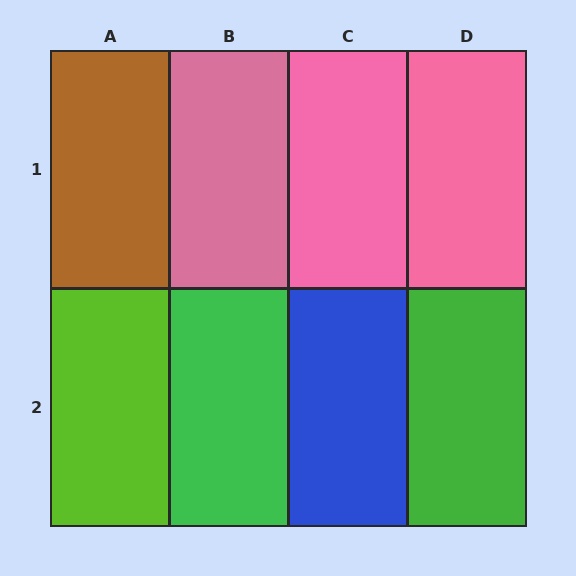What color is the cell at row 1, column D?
Pink.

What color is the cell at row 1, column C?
Pink.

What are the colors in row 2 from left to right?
Lime, green, blue, green.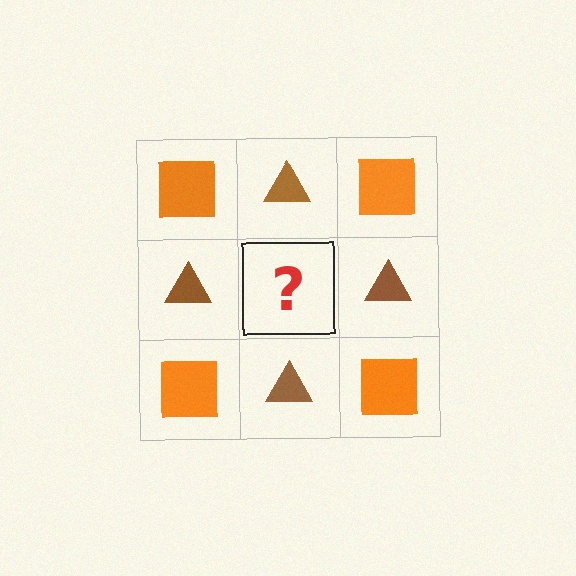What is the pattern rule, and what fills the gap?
The rule is that it alternates orange square and brown triangle in a checkerboard pattern. The gap should be filled with an orange square.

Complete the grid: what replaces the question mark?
The question mark should be replaced with an orange square.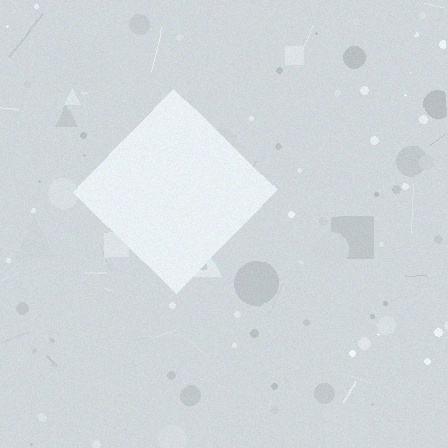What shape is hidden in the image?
A diamond is hidden in the image.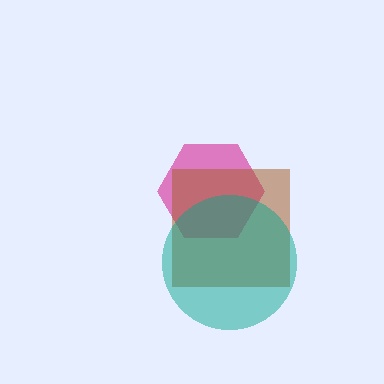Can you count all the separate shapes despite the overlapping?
Yes, there are 3 separate shapes.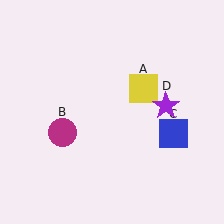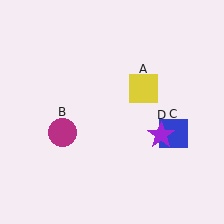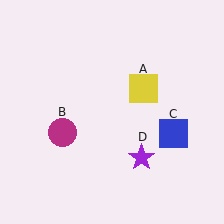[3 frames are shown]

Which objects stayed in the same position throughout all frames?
Yellow square (object A) and magenta circle (object B) and blue square (object C) remained stationary.